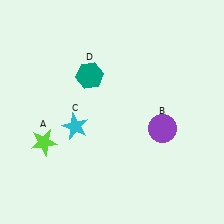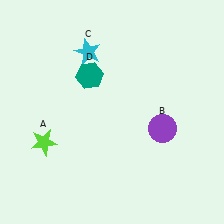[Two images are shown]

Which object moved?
The cyan star (C) moved up.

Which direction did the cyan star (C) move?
The cyan star (C) moved up.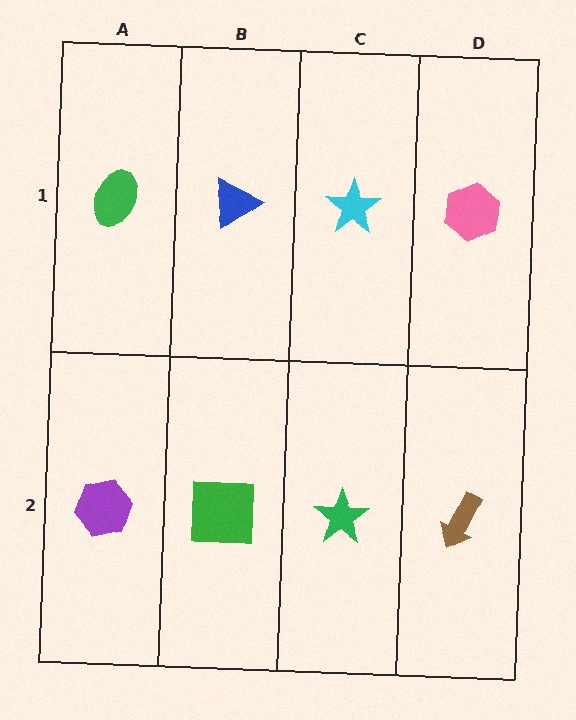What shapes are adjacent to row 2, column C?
A cyan star (row 1, column C), a green square (row 2, column B), a brown arrow (row 2, column D).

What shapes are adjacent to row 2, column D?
A pink hexagon (row 1, column D), a green star (row 2, column C).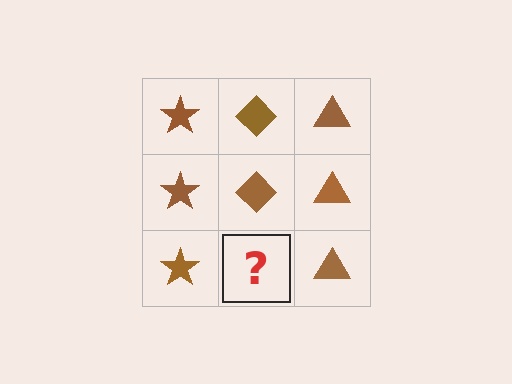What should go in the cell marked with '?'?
The missing cell should contain a brown diamond.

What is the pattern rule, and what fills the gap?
The rule is that each column has a consistent shape. The gap should be filled with a brown diamond.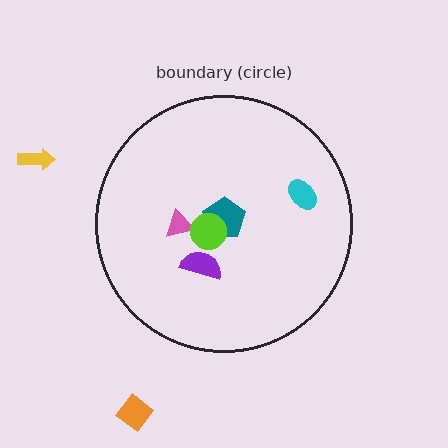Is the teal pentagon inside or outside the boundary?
Inside.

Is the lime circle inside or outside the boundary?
Inside.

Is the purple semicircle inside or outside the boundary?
Inside.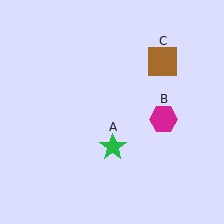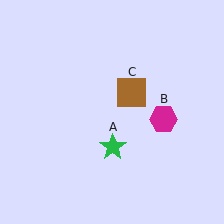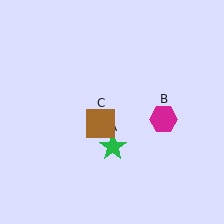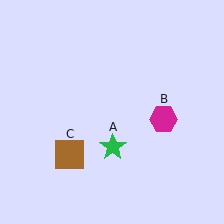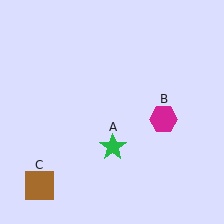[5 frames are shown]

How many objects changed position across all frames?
1 object changed position: brown square (object C).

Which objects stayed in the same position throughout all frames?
Green star (object A) and magenta hexagon (object B) remained stationary.